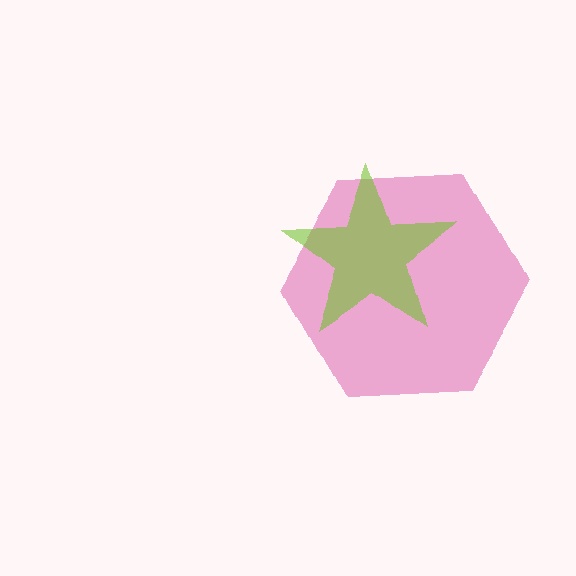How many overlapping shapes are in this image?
There are 2 overlapping shapes in the image.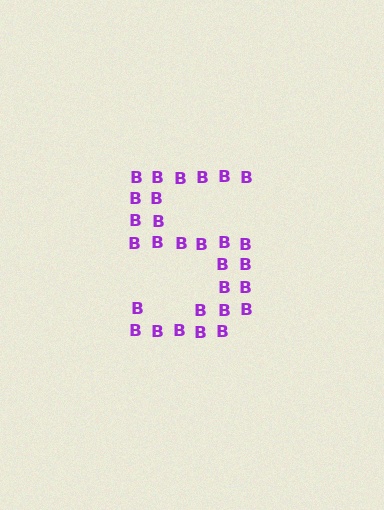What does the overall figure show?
The overall figure shows the digit 5.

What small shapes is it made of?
It is made of small letter B's.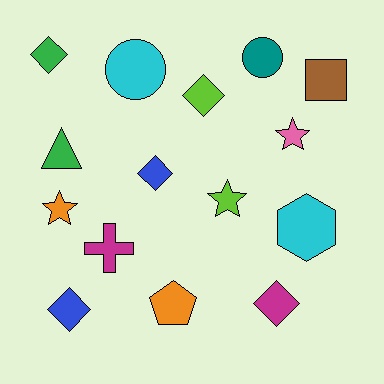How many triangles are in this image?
There is 1 triangle.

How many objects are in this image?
There are 15 objects.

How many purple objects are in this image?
There are no purple objects.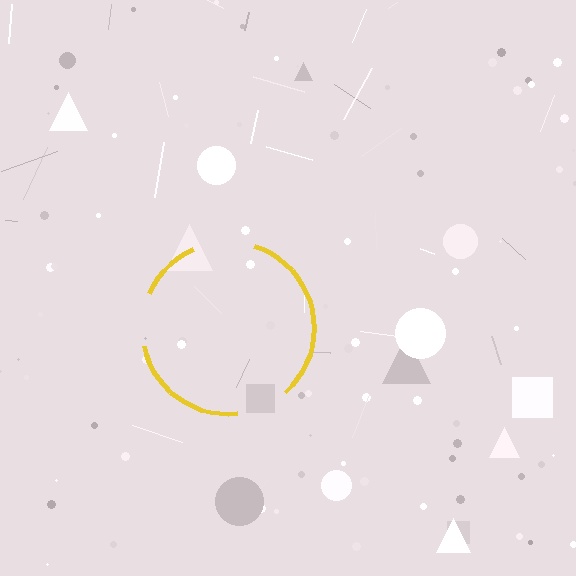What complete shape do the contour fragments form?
The contour fragments form a circle.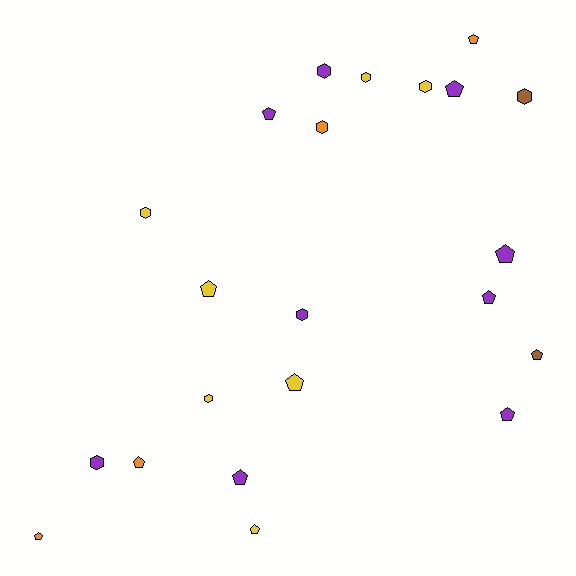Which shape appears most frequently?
Pentagon, with 13 objects.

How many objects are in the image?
There are 22 objects.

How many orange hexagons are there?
There is 1 orange hexagon.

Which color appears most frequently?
Purple, with 9 objects.